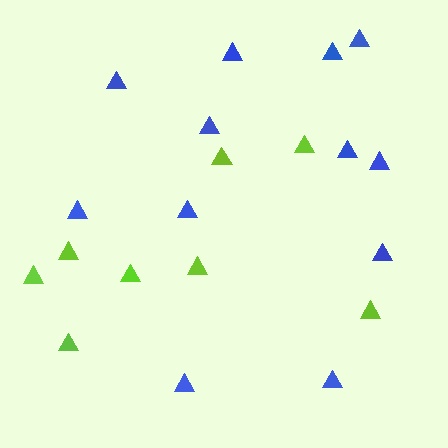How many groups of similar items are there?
There are 2 groups: one group of blue triangles (12) and one group of lime triangles (8).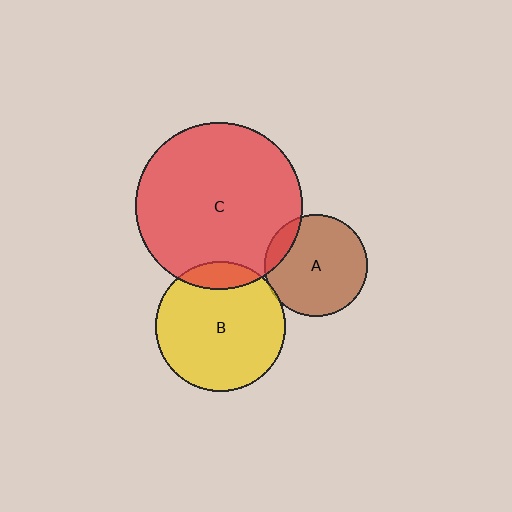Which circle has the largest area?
Circle C (red).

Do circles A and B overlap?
Yes.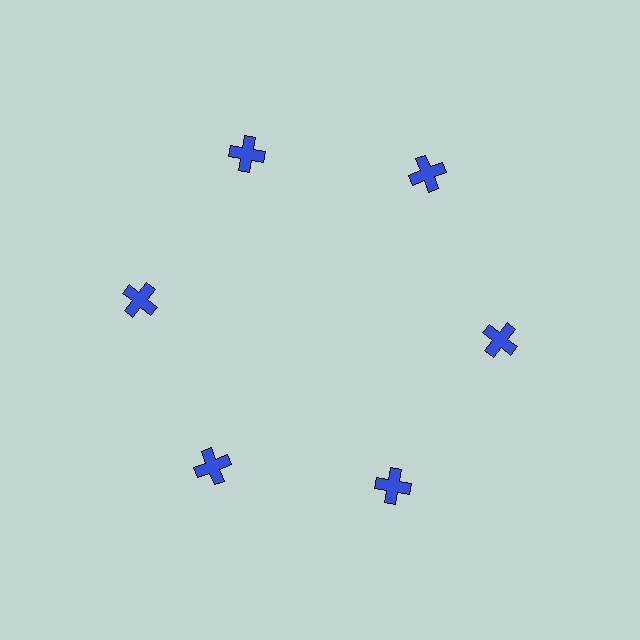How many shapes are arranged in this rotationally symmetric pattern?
There are 6 shapes, arranged in 6 groups of 1.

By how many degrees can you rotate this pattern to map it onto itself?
The pattern maps onto itself every 60 degrees of rotation.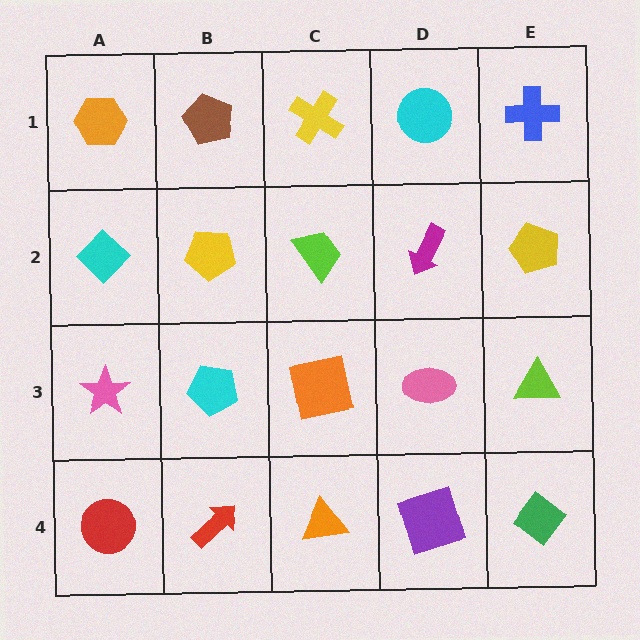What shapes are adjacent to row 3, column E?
A yellow pentagon (row 2, column E), a green diamond (row 4, column E), a pink ellipse (row 3, column D).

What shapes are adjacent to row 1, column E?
A yellow pentagon (row 2, column E), a cyan circle (row 1, column D).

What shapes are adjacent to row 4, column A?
A pink star (row 3, column A), a red arrow (row 4, column B).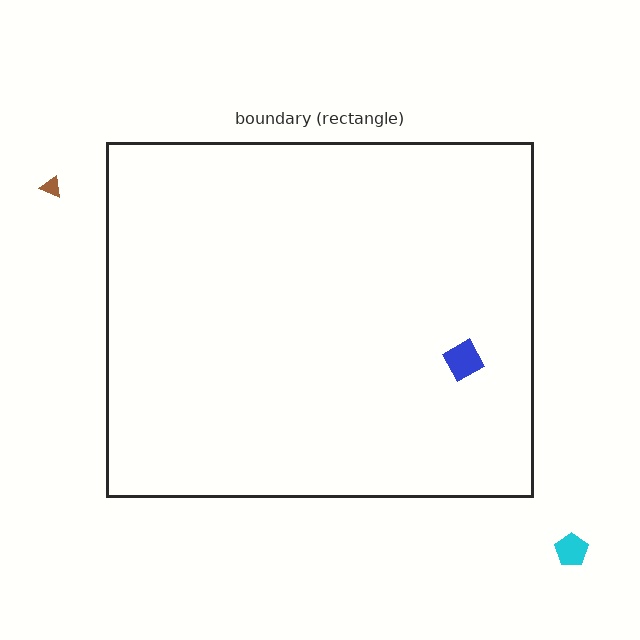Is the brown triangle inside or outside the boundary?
Outside.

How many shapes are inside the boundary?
1 inside, 2 outside.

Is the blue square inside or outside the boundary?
Inside.